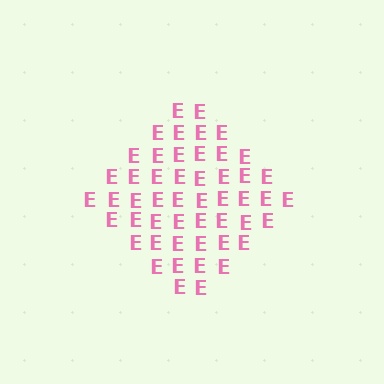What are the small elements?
The small elements are letter E's.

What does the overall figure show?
The overall figure shows a diamond.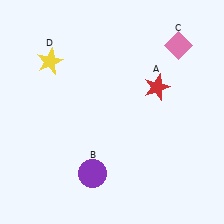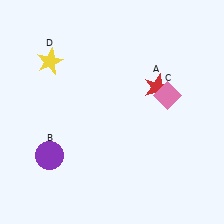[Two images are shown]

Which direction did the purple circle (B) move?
The purple circle (B) moved left.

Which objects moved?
The objects that moved are: the purple circle (B), the pink diamond (C).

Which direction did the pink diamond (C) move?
The pink diamond (C) moved down.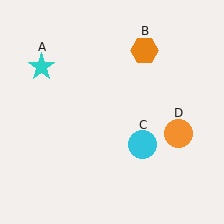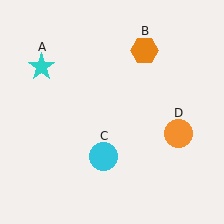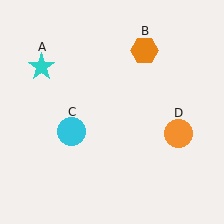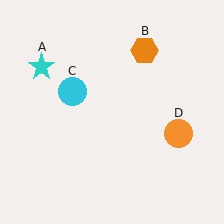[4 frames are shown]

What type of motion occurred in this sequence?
The cyan circle (object C) rotated clockwise around the center of the scene.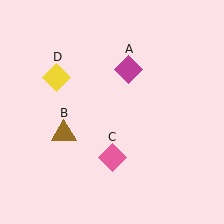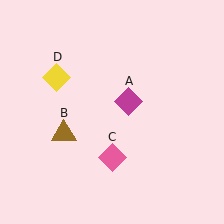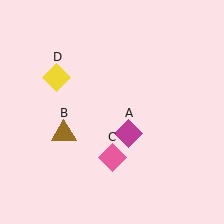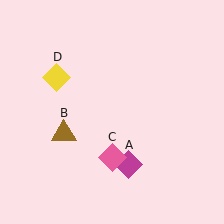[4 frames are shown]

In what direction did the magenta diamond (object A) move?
The magenta diamond (object A) moved down.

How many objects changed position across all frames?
1 object changed position: magenta diamond (object A).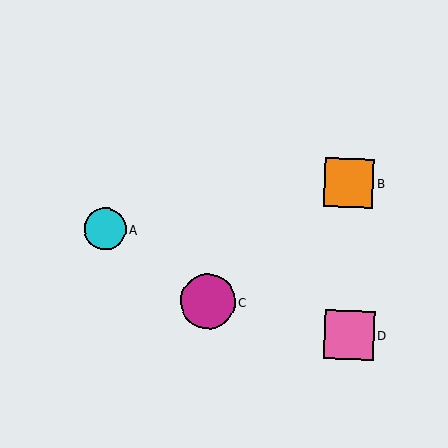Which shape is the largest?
The magenta circle (labeled C) is the largest.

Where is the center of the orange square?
The center of the orange square is at (349, 183).